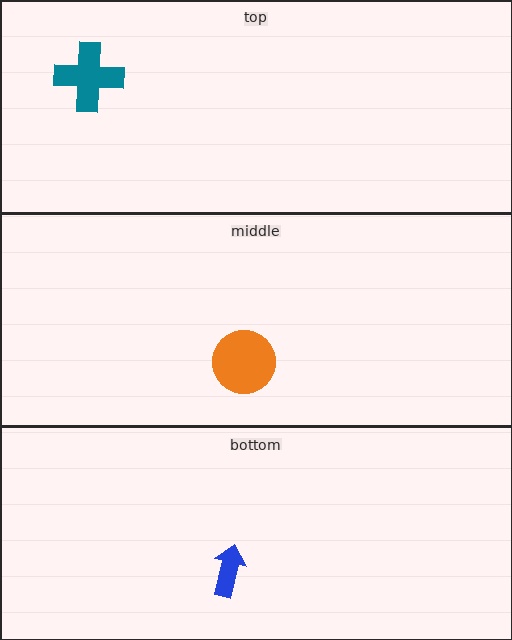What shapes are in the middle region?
The orange circle.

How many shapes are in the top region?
1.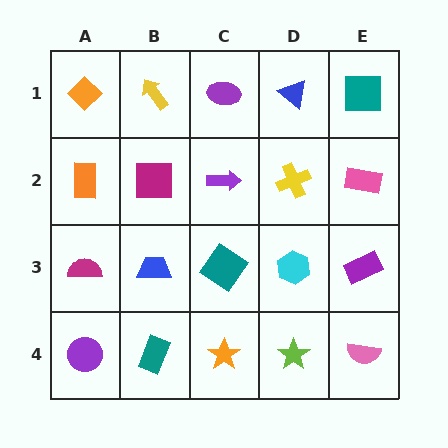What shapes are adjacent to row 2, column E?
A teal square (row 1, column E), a purple rectangle (row 3, column E), a yellow cross (row 2, column D).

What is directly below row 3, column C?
An orange star.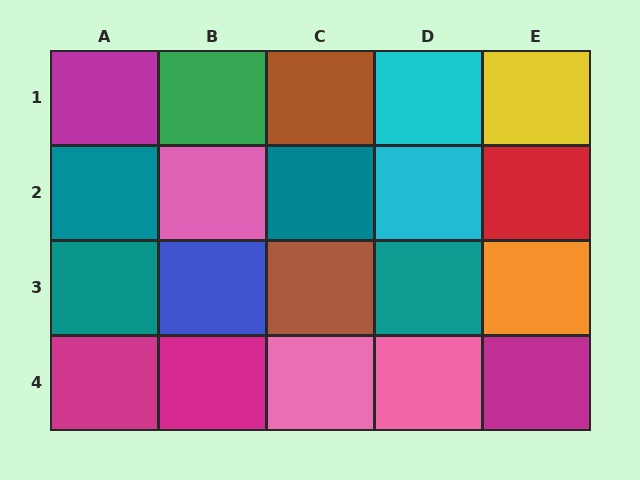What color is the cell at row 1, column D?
Cyan.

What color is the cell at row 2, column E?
Red.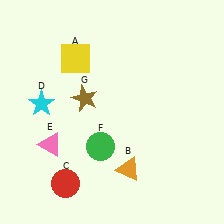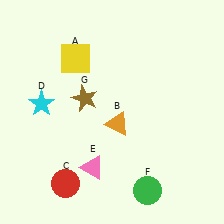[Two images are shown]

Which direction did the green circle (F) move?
The green circle (F) moved right.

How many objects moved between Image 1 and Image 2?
3 objects moved between the two images.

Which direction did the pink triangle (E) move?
The pink triangle (E) moved right.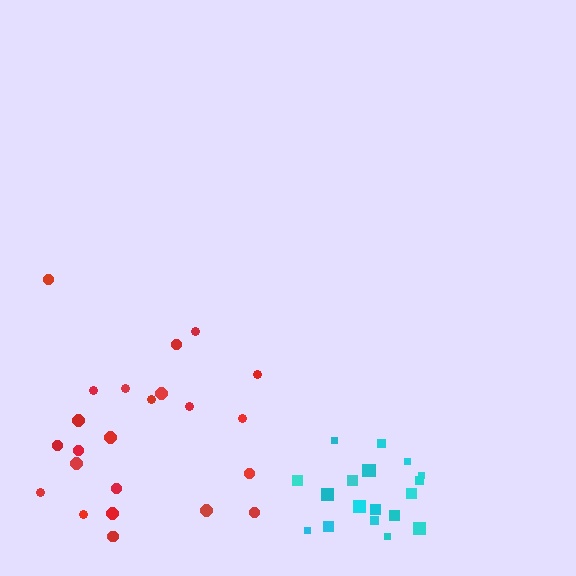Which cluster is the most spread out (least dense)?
Red.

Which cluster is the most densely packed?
Cyan.